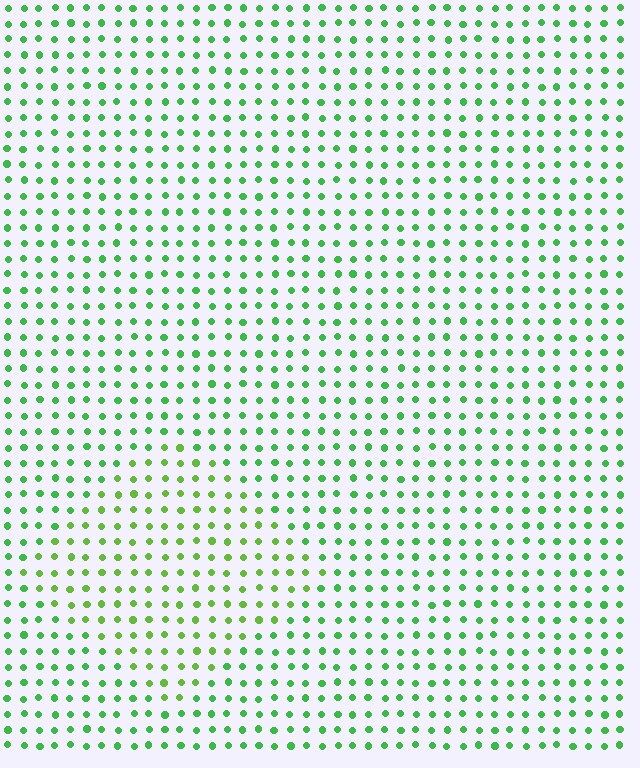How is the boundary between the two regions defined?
The boundary is defined purely by a slight shift in hue (about 25 degrees). Spacing, size, and orientation are identical on both sides.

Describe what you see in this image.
The image is filled with small green elements in a uniform arrangement. A diamond-shaped region is visible where the elements are tinted to a slightly different hue, forming a subtle color boundary.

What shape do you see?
I see a diamond.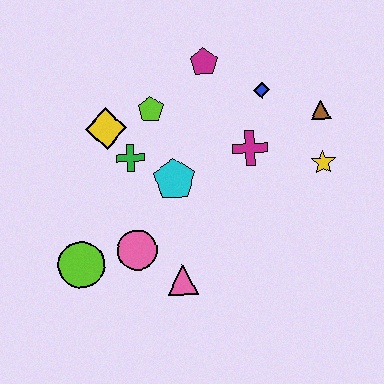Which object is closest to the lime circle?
The pink circle is closest to the lime circle.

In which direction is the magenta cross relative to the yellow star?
The magenta cross is to the left of the yellow star.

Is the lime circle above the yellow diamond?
No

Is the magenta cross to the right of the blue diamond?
No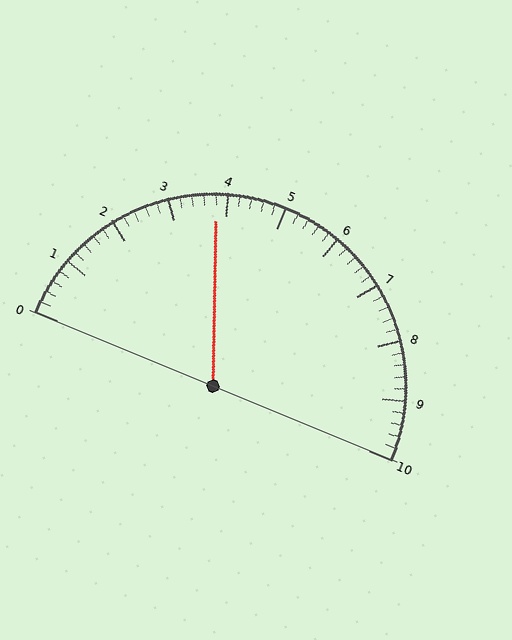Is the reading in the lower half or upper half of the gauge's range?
The reading is in the lower half of the range (0 to 10).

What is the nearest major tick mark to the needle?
The nearest major tick mark is 4.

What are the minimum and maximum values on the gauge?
The gauge ranges from 0 to 10.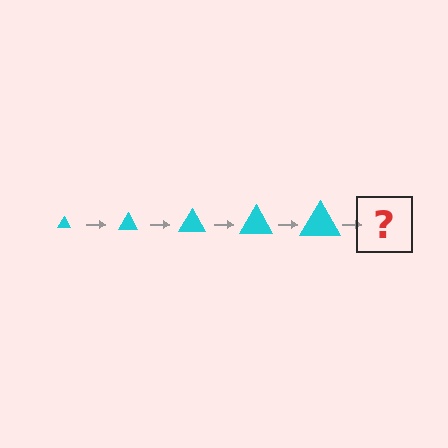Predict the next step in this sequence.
The next step is a cyan triangle, larger than the previous one.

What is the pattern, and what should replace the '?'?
The pattern is that the triangle gets progressively larger each step. The '?' should be a cyan triangle, larger than the previous one.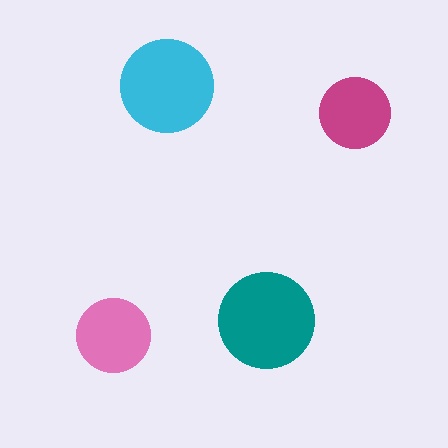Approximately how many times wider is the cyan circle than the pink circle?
About 1.5 times wider.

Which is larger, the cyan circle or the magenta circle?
The cyan one.